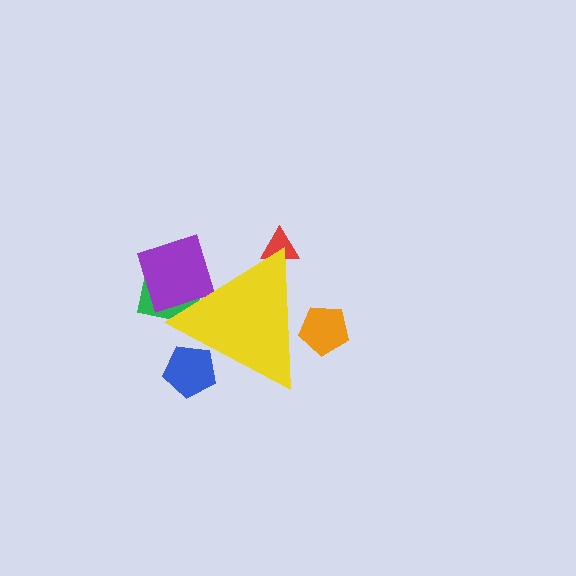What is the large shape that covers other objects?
A yellow triangle.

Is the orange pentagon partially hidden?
Yes, the orange pentagon is partially hidden behind the yellow triangle.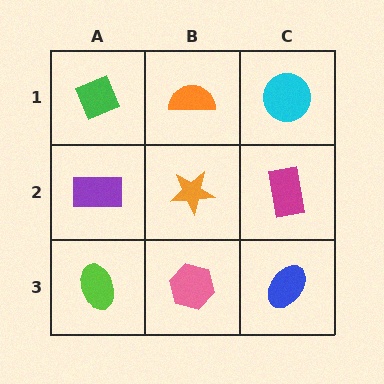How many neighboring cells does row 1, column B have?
3.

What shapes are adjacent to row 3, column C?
A magenta rectangle (row 2, column C), a pink hexagon (row 3, column B).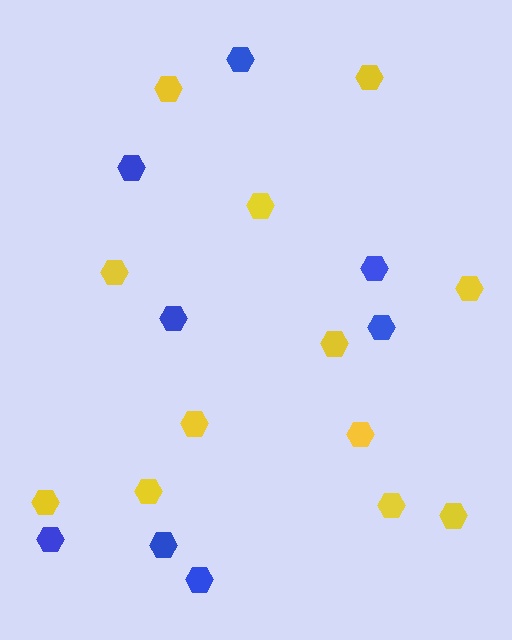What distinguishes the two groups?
There are 2 groups: one group of blue hexagons (8) and one group of yellow hexagons (12).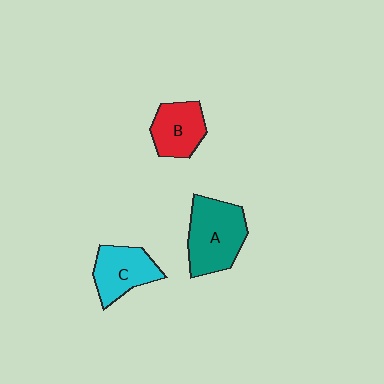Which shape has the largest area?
Shape A (teal).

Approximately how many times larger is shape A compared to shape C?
Approximately 1.4 times.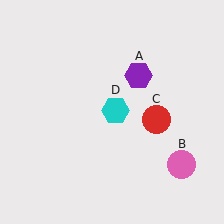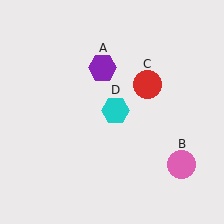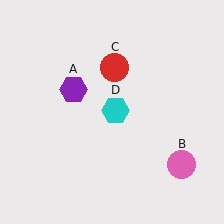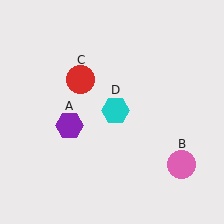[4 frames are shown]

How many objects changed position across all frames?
2 objects changed position: purple hexagon (object A), red circle (object C).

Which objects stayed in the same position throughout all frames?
Pink circle (object B) and cyan hexagon (object D) remained stationary.